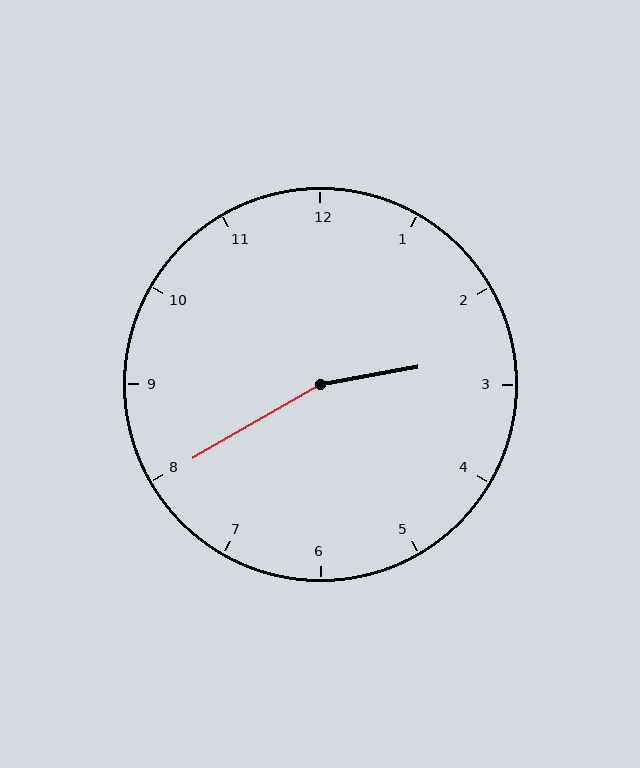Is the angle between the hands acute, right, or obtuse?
It is obtuse.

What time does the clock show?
2:40.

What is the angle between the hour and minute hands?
Approximately 160 degrees.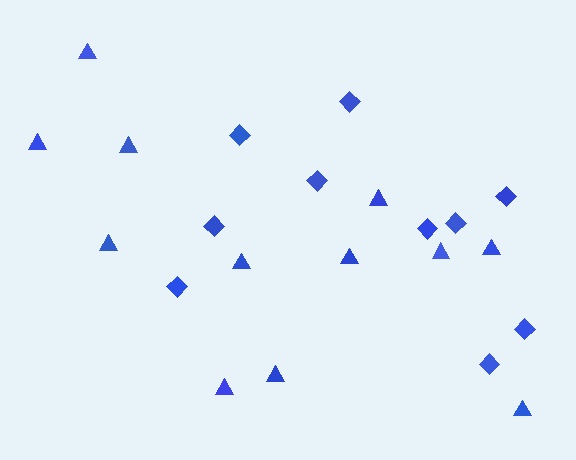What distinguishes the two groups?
There are 2 groups: one group of diamonds (10) and one group of triangles (12).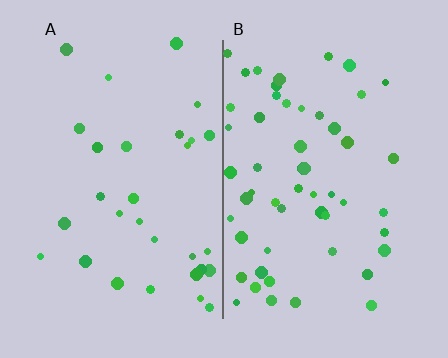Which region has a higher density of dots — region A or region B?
B (the right).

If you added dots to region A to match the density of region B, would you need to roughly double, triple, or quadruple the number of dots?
Approximately double.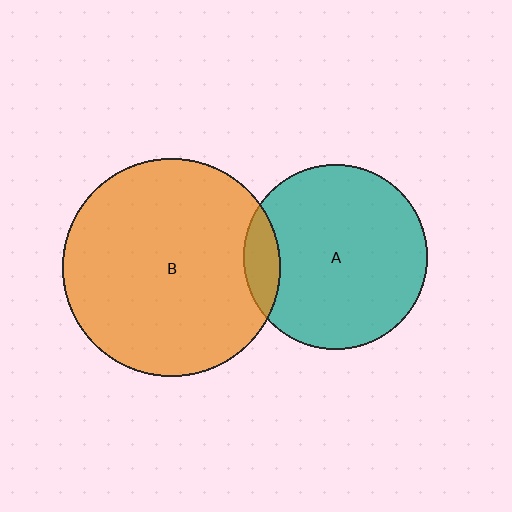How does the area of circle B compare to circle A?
Approximately 1.4 times.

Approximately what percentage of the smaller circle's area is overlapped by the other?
Approximately 10%.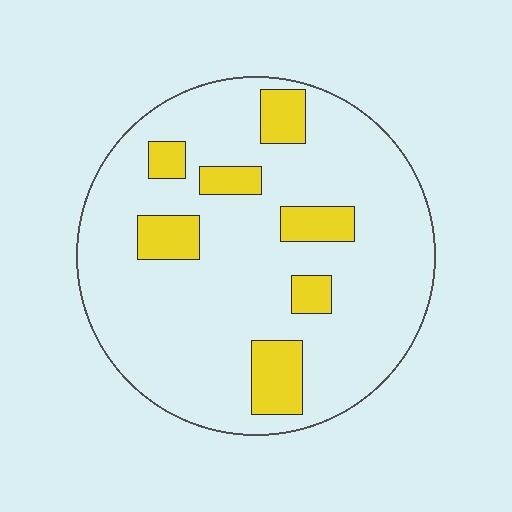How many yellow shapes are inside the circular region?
7.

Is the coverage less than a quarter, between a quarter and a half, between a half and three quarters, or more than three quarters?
Less than a quarter.